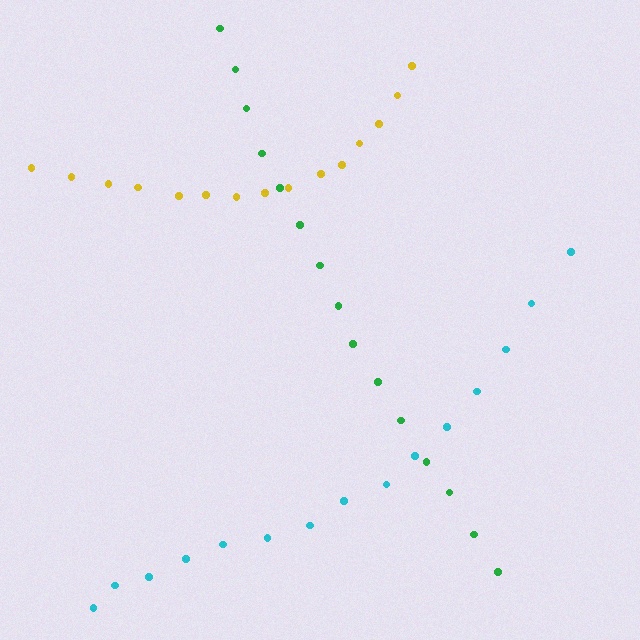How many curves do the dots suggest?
There are 3 distinct paths.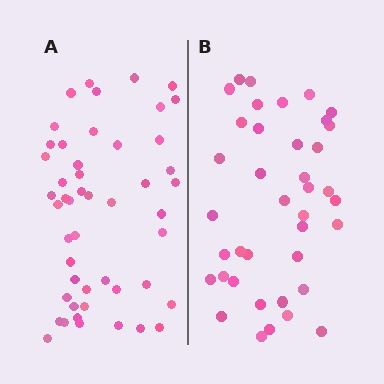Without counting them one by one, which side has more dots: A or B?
Region A (the left region) has more dots.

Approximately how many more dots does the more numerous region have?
Region A has roughly 10 or so more dots than region B.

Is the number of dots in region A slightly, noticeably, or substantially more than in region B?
Region A has noticeably more, but not dramatically so. The ratio is roughly 1.3 to 1.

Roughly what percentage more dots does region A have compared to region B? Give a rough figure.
About 25% more.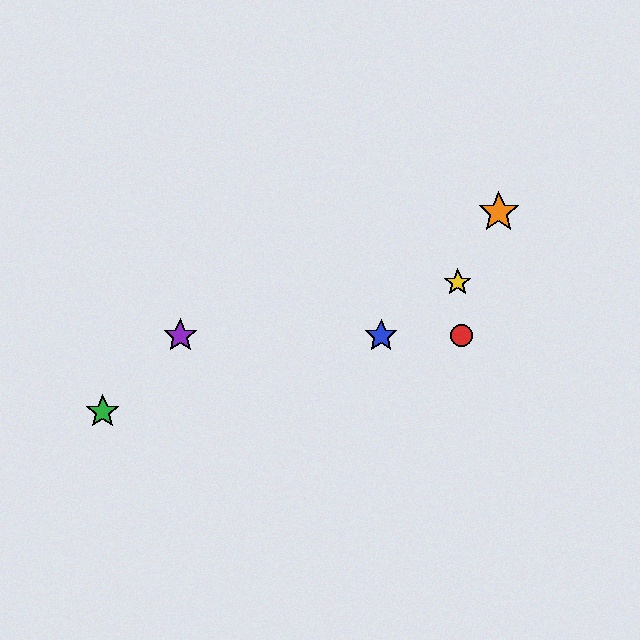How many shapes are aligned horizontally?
3 shapes (the red circle, the blue star, the purple star) are aligned horizontally.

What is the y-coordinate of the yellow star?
The yellow star is at y≈282.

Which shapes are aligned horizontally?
The red circle, the blue star, the purple star are aligned horizontally.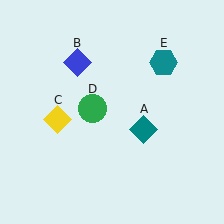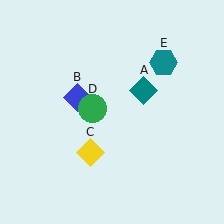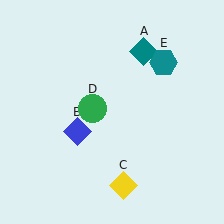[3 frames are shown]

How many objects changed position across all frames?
3 objects changed position: teal diamond (object A), blue diamond (object B), yellow diamond (object C).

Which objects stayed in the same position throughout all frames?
Green circle (object D) and teal hexagon (object E) remained stationary.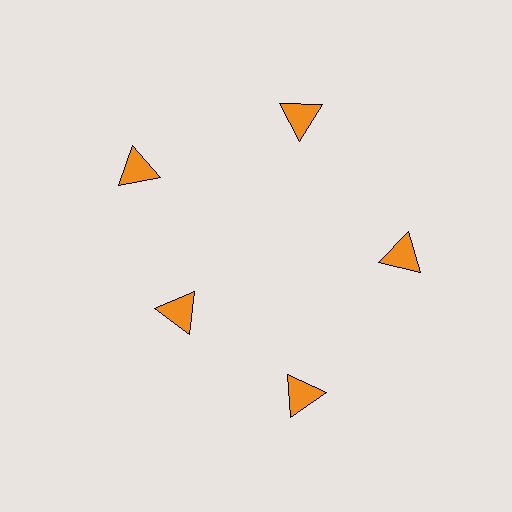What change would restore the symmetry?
The symmetry would be restored by moving it outward, back onto the ring so that all 5 triangles sit at equal angles and equal distance from the center.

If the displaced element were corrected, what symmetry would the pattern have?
It would have 5-fold rotational symmetry — the pattern would map onto itself every 72 degrees.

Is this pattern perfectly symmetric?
No. The 5 orange triangles are arranged in a ring, but one element near the 8 o'clock position is pulled inward toward the center, breaking the 5-fold rotational symmetry.